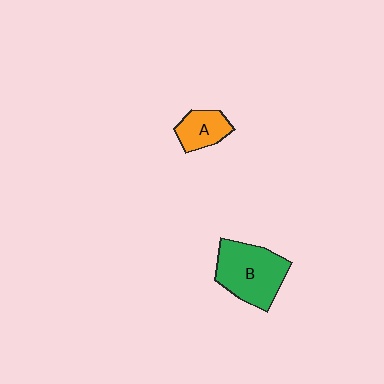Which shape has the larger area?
Shape B (green).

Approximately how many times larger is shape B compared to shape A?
Approximately 2.0 times.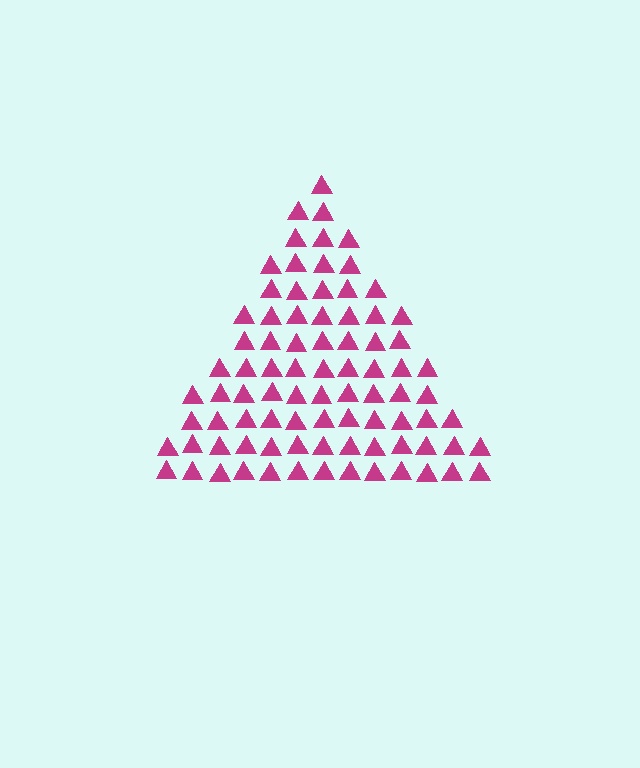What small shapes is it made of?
It is made of small triangles.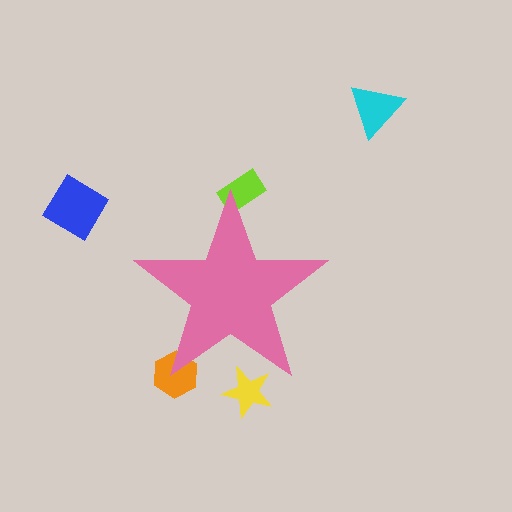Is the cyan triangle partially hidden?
No, the cyan triangle is fully visible.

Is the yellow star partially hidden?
Yes, the yellow star is partially hidden behind the pink star.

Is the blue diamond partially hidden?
No, the blue diamond is fully visible.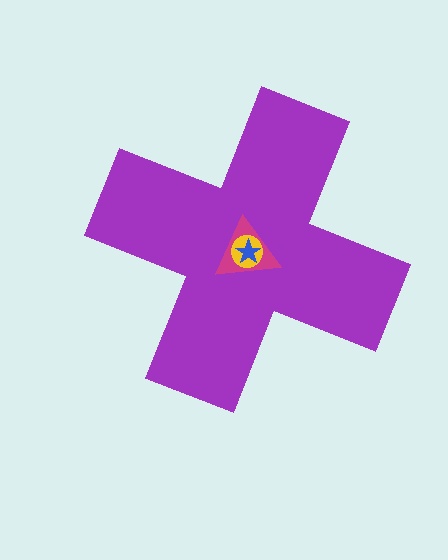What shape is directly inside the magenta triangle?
The yellow circle.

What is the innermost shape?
The blue star.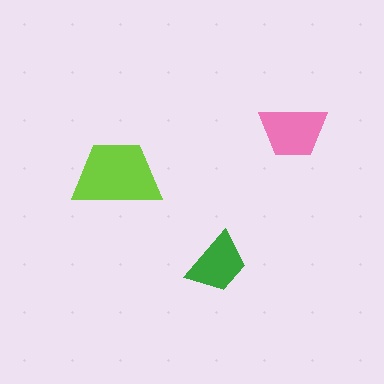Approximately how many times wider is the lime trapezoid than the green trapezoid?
About 1.5 times wider.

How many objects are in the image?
There are 3 objects in the image.